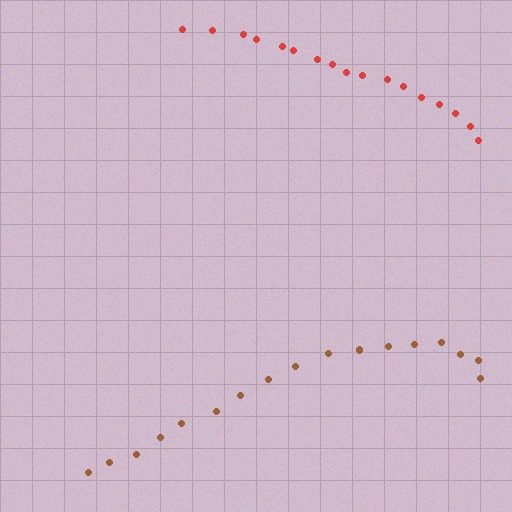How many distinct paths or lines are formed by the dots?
There are 2 distinct paths.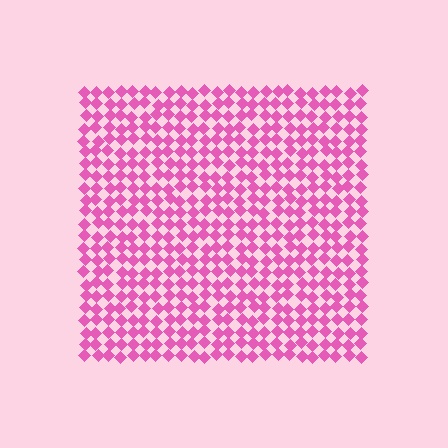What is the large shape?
The large shape is a square.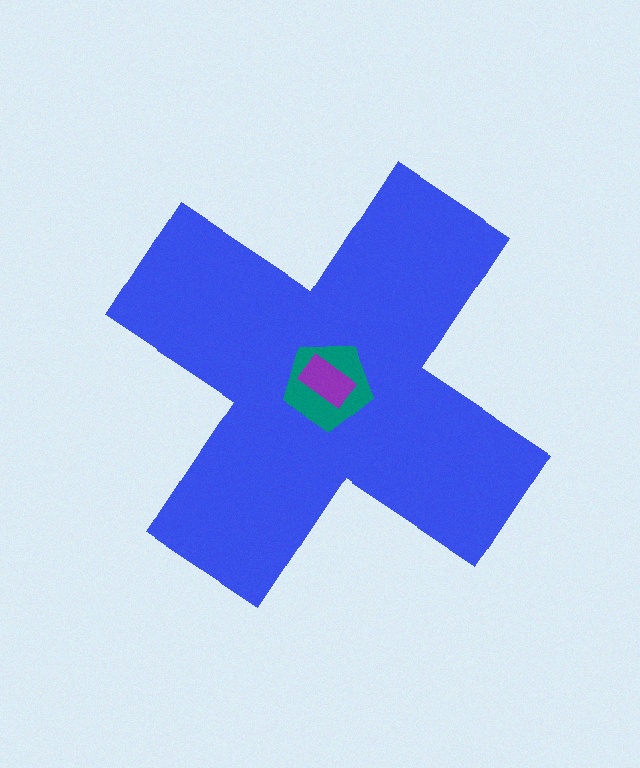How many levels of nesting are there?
3.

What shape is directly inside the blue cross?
The teal pentagon.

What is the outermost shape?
The blue cross.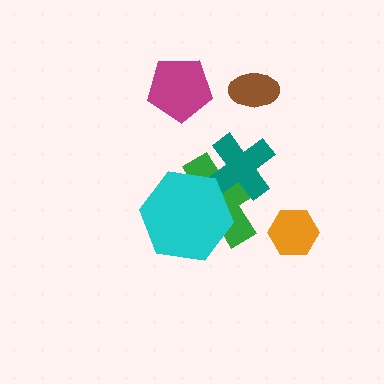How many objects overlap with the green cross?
2 objects overlap with the green cross.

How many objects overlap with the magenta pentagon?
0 objects overlap with the magenta pentagon.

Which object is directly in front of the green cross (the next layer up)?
The teal cross is directly in front of the green cross.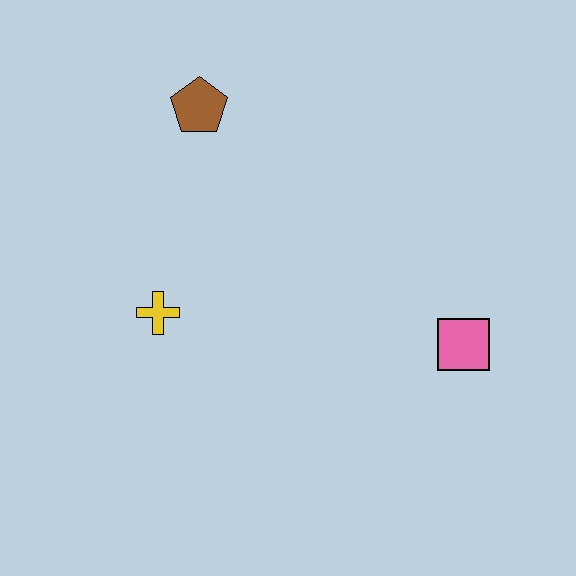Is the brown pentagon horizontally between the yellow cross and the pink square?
Yes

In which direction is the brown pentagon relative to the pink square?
The brown pentagon is to the left of the pink square.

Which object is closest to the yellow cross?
The brown pentagon is closest to the yellow cross.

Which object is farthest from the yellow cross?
The pink square is farthest from the yellow cross.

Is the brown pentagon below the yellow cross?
No